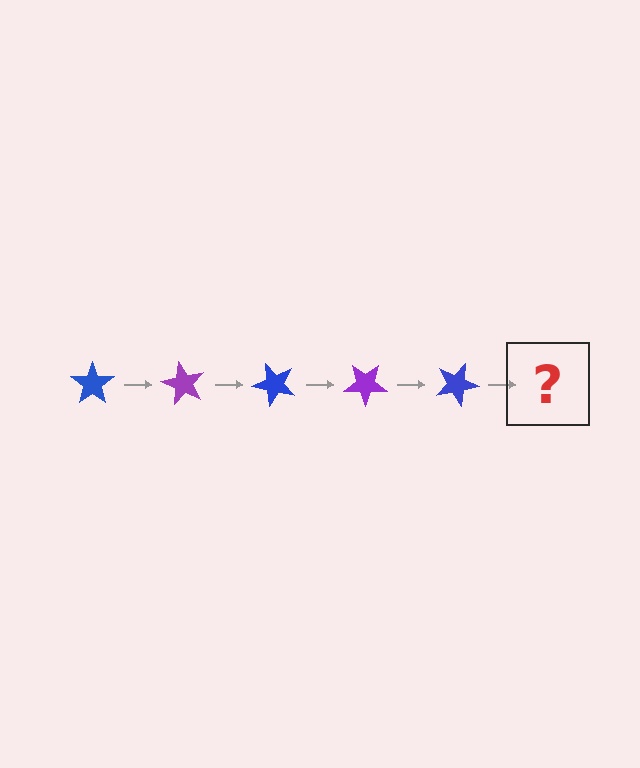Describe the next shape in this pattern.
It should be a purple star, rotated 300 degrees from the start.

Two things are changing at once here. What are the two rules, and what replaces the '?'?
The two rules are that it rotates 60 degrees each step and the color cycles through blue and purple. The '?' should be a purple star, rotated 300 degrees from the start.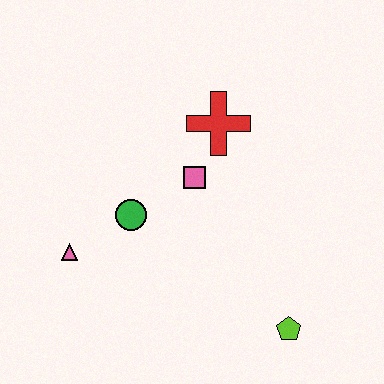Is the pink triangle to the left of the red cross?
Yes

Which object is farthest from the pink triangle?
The lime pentagon is farthest from the pink triangle.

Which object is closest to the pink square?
The red cross is closest to the pink square.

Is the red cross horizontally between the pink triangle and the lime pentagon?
Yes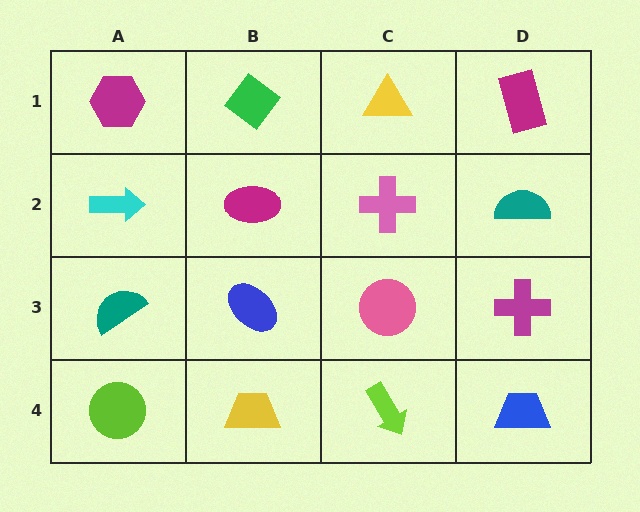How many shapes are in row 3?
4 shapes.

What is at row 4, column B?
A yellow trapezoid.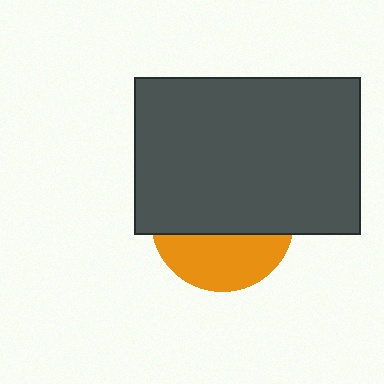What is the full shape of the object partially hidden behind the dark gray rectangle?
The partially hidden object is an orange circle.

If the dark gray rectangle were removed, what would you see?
You would see the complete orange circle.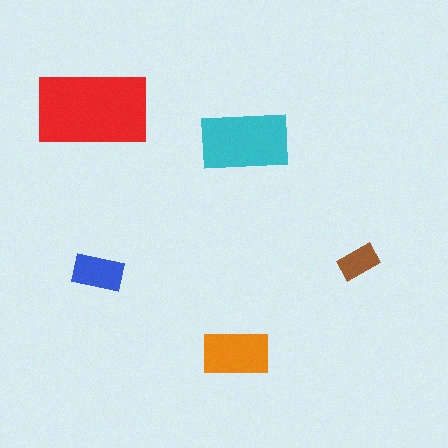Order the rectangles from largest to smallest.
the red one, the cyan one, the orange one, the blue one, the brown one.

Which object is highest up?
The red rectangle is topmost.